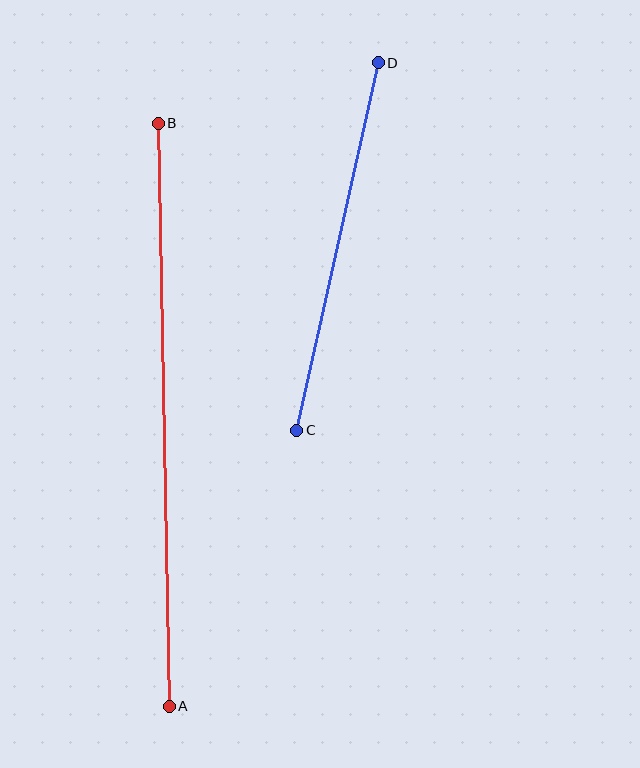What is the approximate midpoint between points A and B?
The midpoint is at approximately (164, 415) pixels.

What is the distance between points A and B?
The distance is approximately 583 pixels.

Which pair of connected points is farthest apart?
Points A and B are farthest apart.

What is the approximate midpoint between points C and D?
The midpoint is at approximately (338, 246) pixels.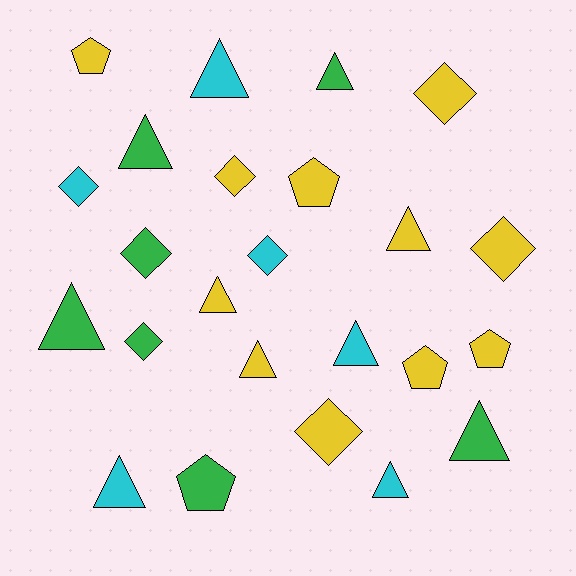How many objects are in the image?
There are 24 objects.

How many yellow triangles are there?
There are 3 yellow triangles.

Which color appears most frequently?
Yellow, with 11 objects.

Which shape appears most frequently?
Triangle, with 11 objects.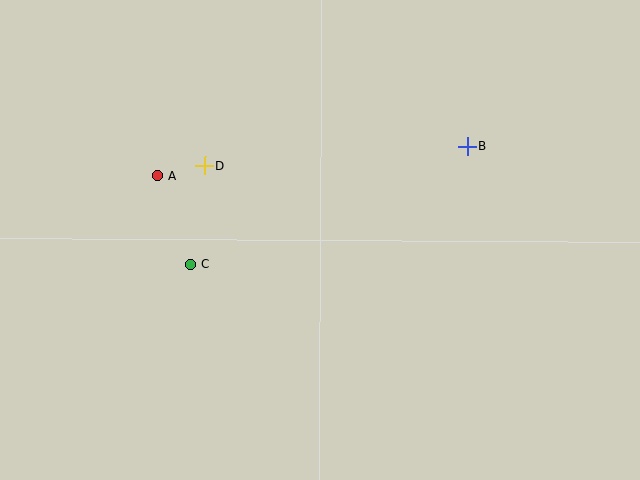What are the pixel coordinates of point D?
Point D is at (204, 166).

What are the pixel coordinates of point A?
Point A is at (157, 176).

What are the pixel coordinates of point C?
Point C is at (190, 264).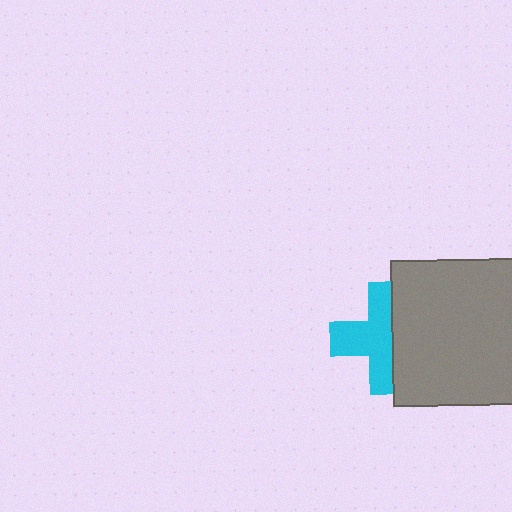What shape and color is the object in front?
The object in front is a gray square.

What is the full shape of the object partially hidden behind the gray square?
The partially hidden object is a cyan cross.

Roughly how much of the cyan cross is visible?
About half of it is visible (roughly 59%).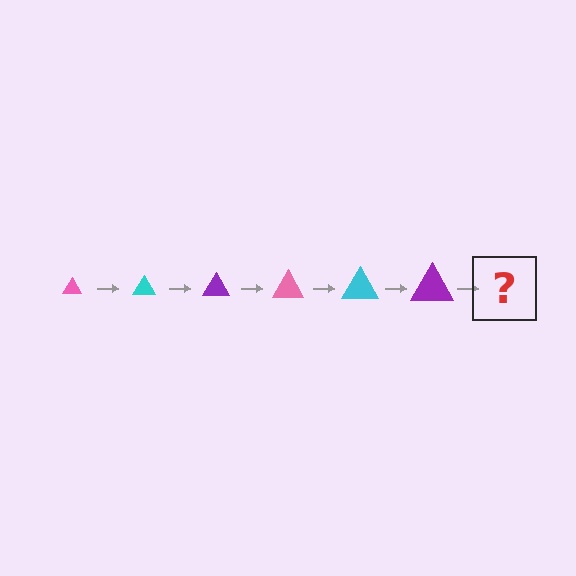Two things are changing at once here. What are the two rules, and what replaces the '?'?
The two rules are that the triangle grows larger each step and the color cycles through pink, cyan, and purple. The '?' should be a pink triangle, larger than the previous one.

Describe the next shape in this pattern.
It should be a pink triangle, larger than the previous one.